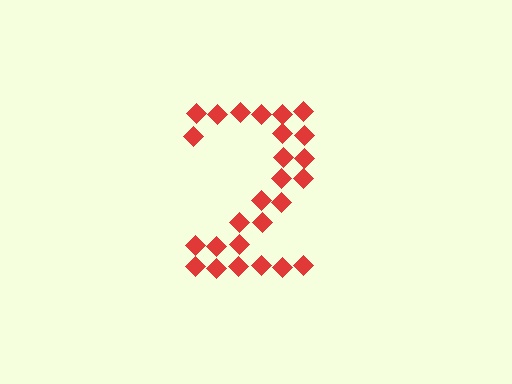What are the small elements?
The small elements are diamonds.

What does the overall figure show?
The overall figure shows the digit 2.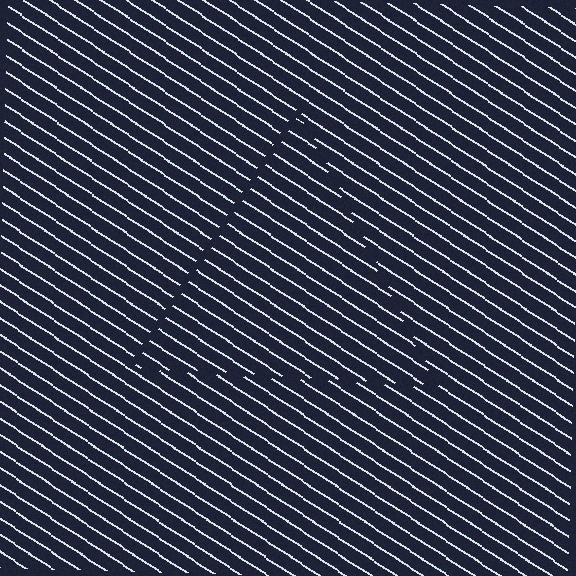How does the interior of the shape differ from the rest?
The interior of the shape contains the same grating, shifted by half a period — the contour is defined by the phase discontinuity where line-ends from the inner and outer gratings abut.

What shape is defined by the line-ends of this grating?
An illusory triangle. The interior of the shape contains the same grating, shifted by half a period — the contour is defined by the phase discontinuity where line-ends from the inner and outer gratings abut.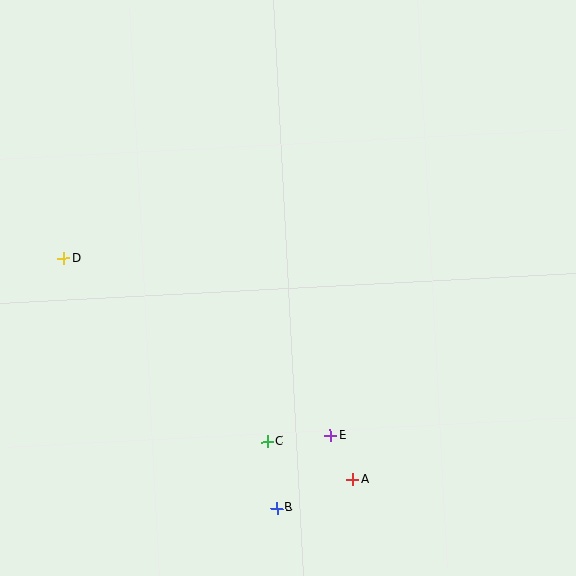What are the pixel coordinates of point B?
Point B is at (277, 508).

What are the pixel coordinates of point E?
Point E is at (331, 436).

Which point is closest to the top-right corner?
Point E is closest to the top-right corner.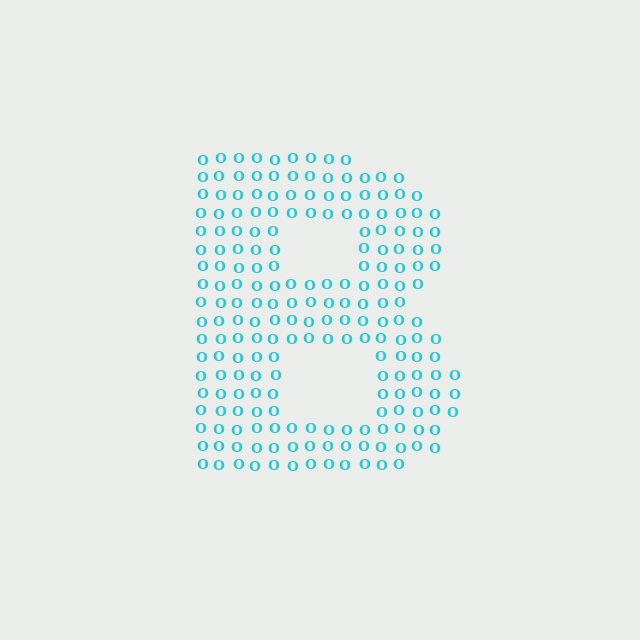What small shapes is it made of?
It is made of small letter O's.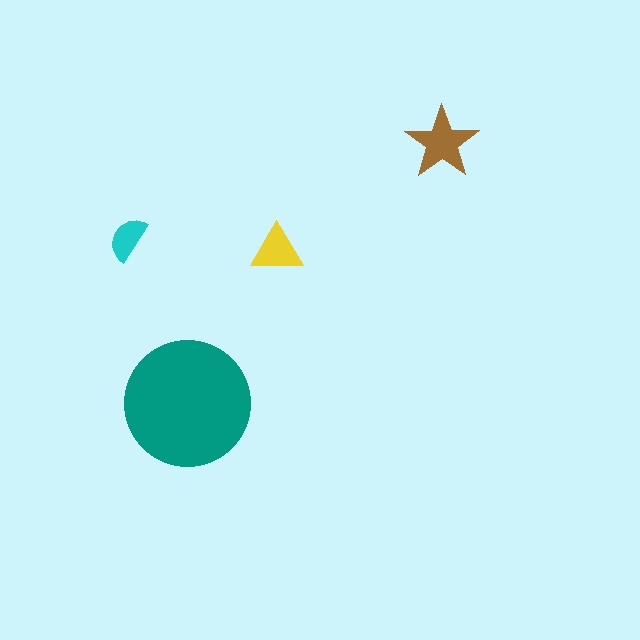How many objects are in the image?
There are 4 objects in the image.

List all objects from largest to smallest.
The teal circle, the brown star, the yellow triangle, the cyan semicircle.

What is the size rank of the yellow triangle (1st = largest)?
3rd.